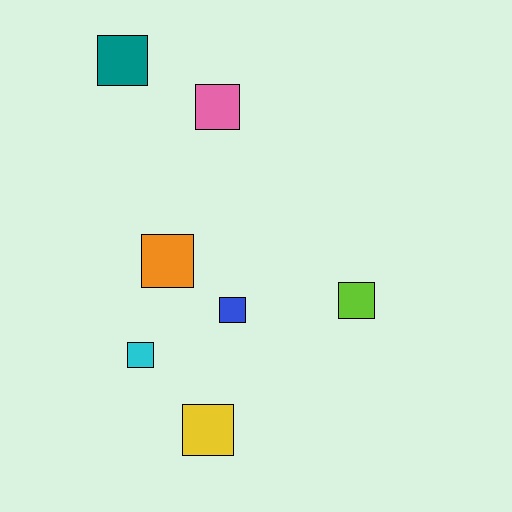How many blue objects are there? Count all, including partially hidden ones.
There is 1 blue object.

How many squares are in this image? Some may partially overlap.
There are 7 squares.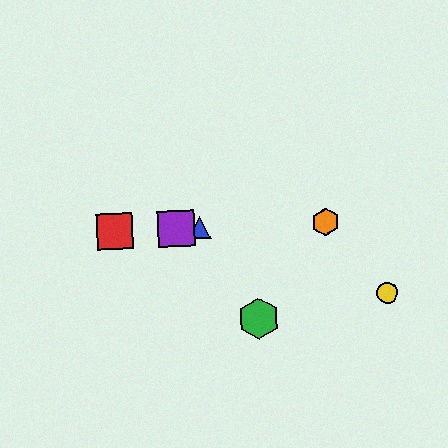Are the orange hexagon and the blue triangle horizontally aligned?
Yes, both are at y≈222.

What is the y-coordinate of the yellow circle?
The yellow circle is at y≈293.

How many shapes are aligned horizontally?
4 shapes (the red square, the blue triangle, the purple square, the orange hexagon) are aligned horizontally.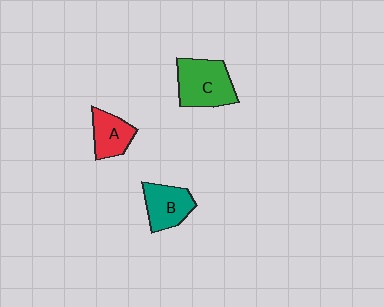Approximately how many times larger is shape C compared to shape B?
Approximately 1.3 times.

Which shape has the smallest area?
Shape A (red).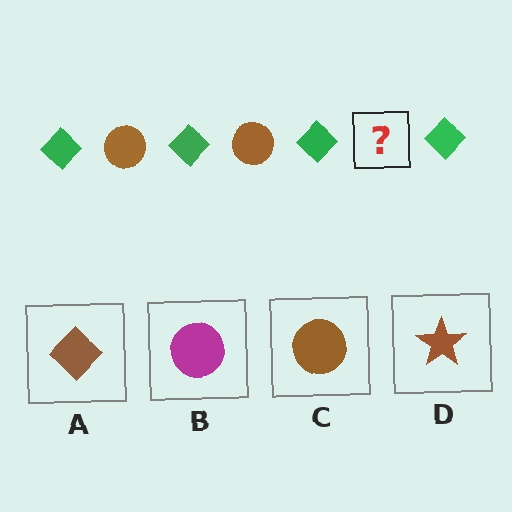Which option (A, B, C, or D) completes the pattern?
C.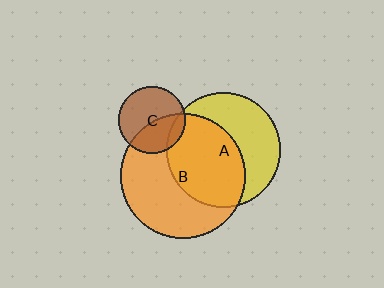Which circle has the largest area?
Circle B (orange).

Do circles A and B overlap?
Yes.